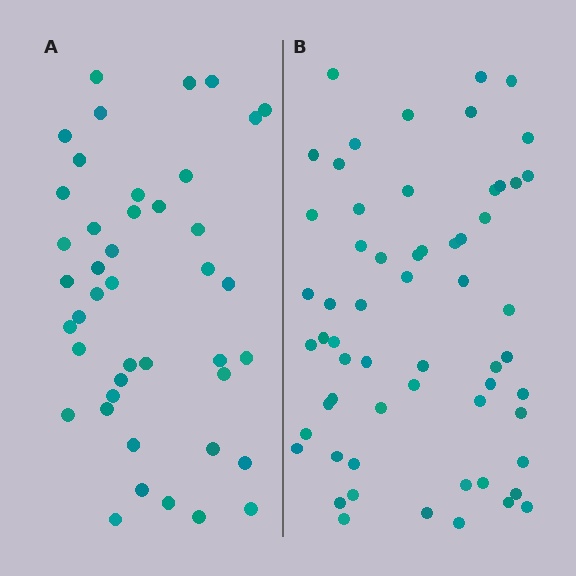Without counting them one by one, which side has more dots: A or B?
Region B (the right region) has more dots.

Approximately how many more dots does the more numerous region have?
Region B has approximately 15 more dots than region A.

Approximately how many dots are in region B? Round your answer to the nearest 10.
About 60 dots.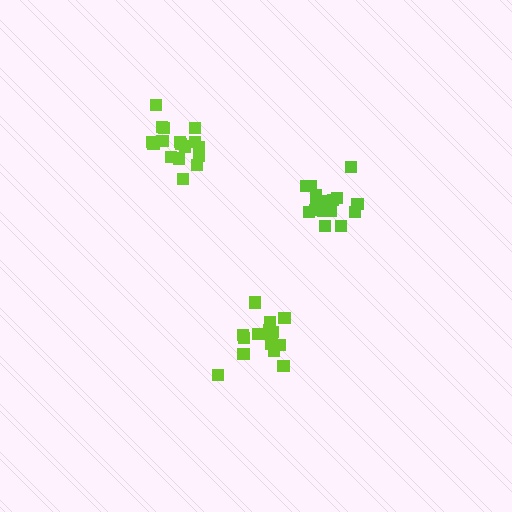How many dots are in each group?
Group 1: 17 dots, Group 2: 18 dots, Group 3: 16 dots (51 total).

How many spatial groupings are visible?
There are 3 spatial groupings.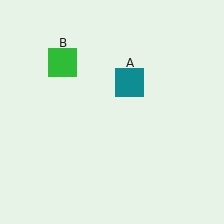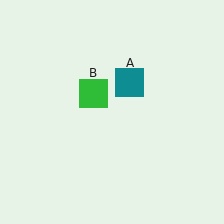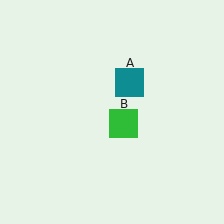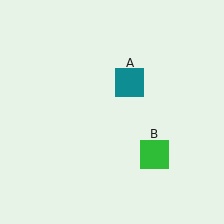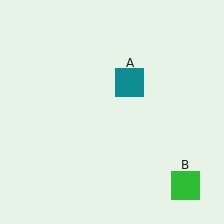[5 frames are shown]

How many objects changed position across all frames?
1 object changed position: green square (object B).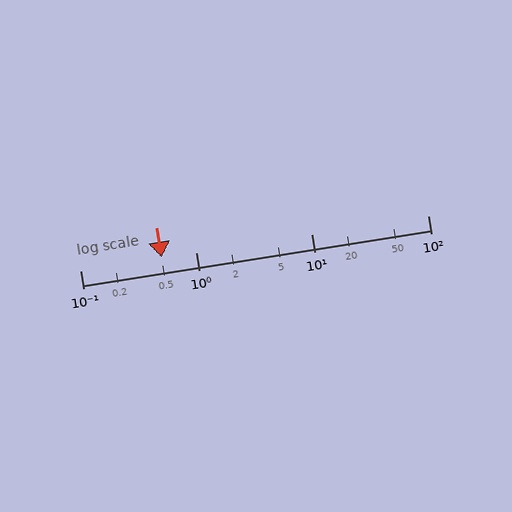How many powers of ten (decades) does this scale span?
The scale spans 3 decades, from 0.1 to 100.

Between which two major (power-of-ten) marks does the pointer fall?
The pointer is between 0.1 and 1.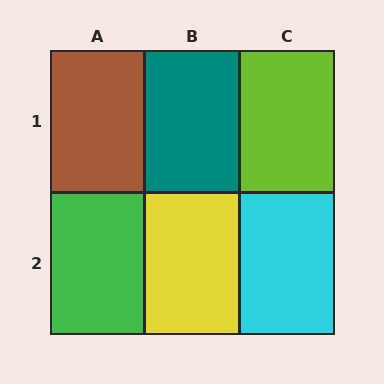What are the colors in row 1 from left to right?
Brown, teal, lime.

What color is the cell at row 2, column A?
Green.